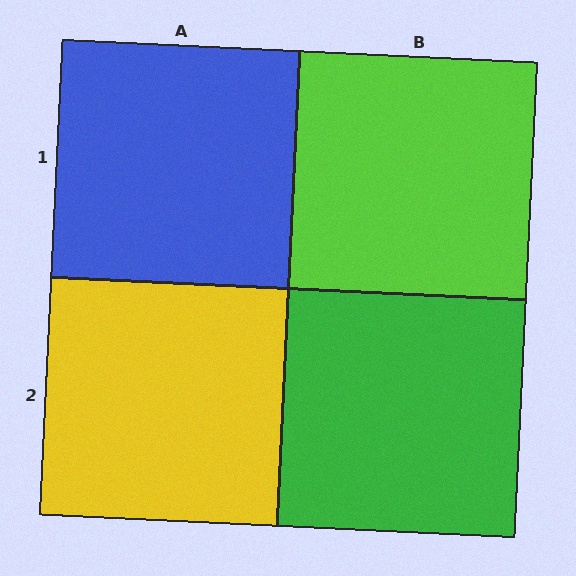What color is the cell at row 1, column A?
Blue.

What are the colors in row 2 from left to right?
Yellow, green.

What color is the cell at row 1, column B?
Lime.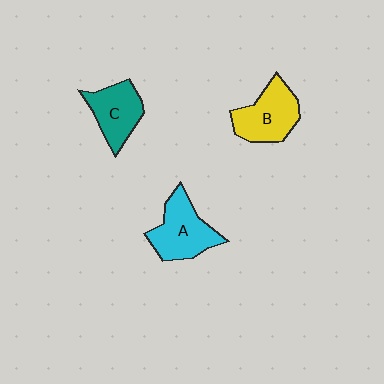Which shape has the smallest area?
Shape C (teal).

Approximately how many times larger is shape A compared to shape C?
Approximately 1.2 times.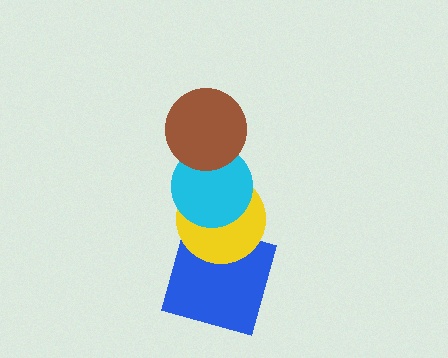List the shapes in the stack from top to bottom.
From top to bottom: the brown circle, the cyan circle, the yellow circle, the blue square.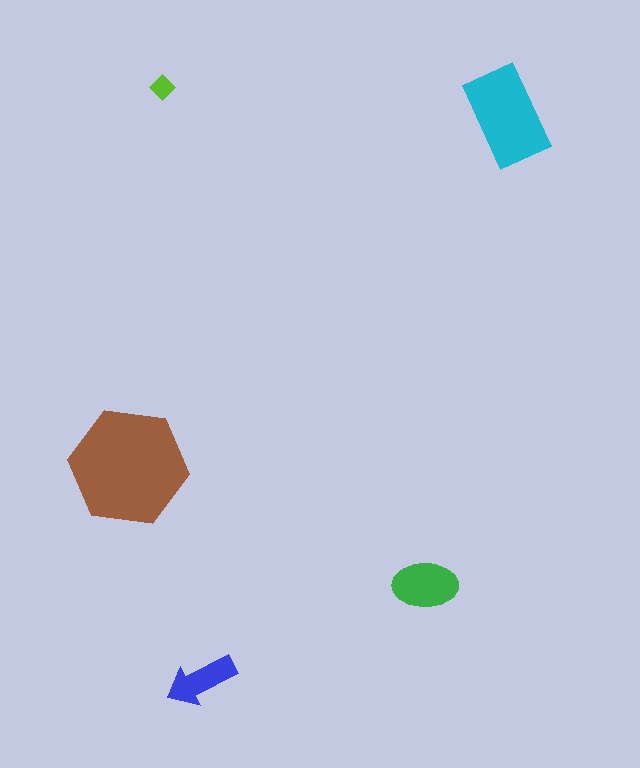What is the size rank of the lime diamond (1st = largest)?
5th.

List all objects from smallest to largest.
The lime diamond, the blue arrow, the green ellipse, the cyan rectangle, the brown hexagon.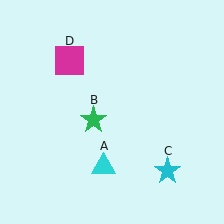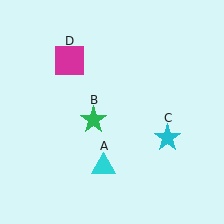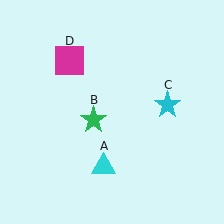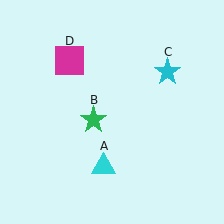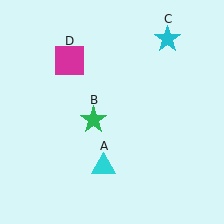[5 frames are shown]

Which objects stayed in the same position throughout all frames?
Cyan triangle (object A) and green star (object B) and magenta square (object D) remained stationary.